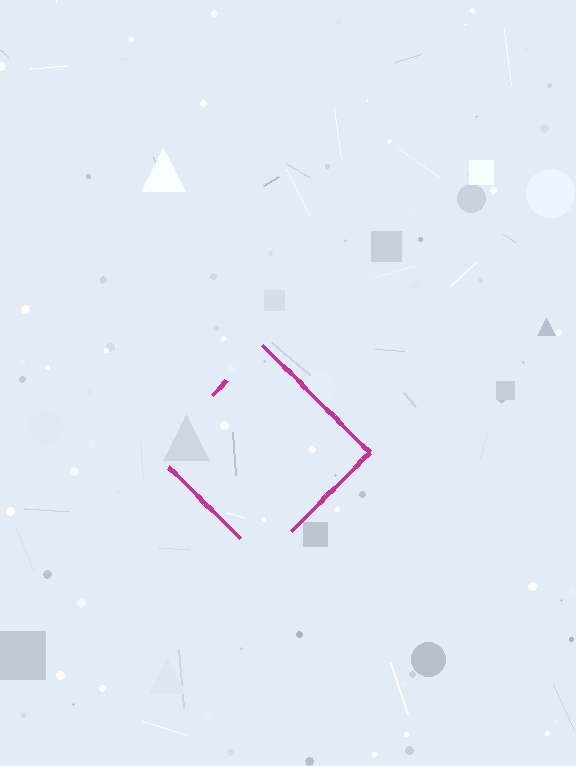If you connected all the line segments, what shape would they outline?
They would outline a diamond.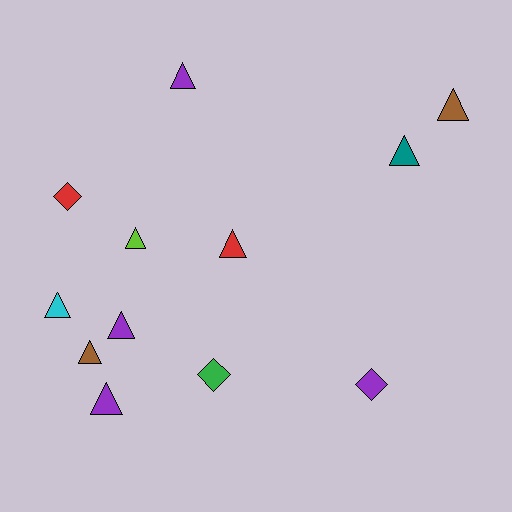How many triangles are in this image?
There are 9 triangles.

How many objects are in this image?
There are 12 objects.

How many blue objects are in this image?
There are no blue objects.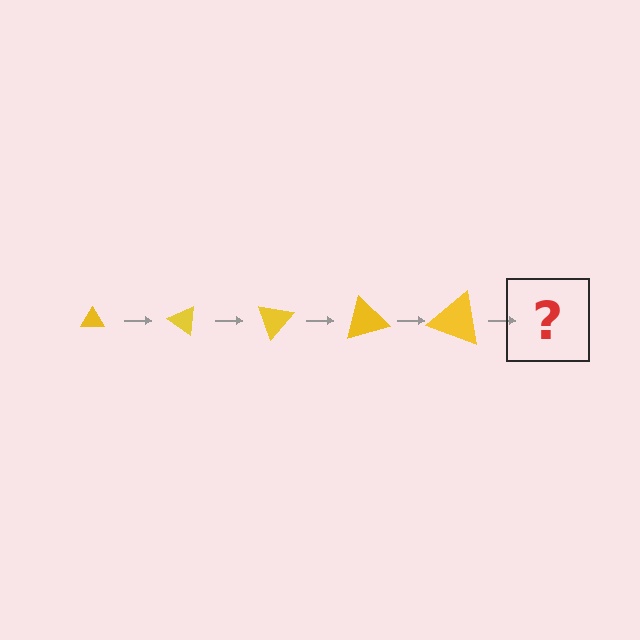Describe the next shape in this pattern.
It should be a triangle, larger than the previous one and rotated 175 degrees from the start.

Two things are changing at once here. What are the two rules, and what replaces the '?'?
The two rules are that the triangle grows larger each step and it rotates 35 degrees each step. The '?' should be a triangle, larger than the previous one and rotated 175 degrees from the start.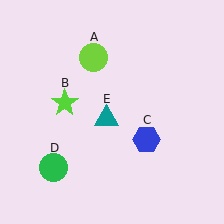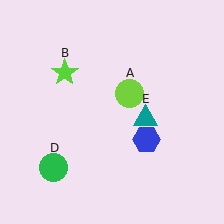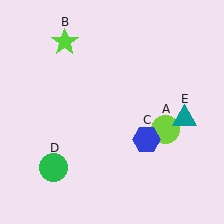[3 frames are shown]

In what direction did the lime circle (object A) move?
The lime circle (object A) moved down and to the right.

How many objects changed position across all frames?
3 objects changed position: lime circle (object A), lime star (object B), teal triangle (object E).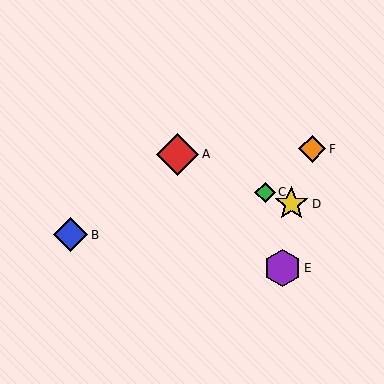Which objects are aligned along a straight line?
Objects A, C, D are aligned along a straight line.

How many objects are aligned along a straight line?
3 objects (A, C, D) are aligned along a straight line.